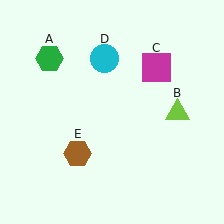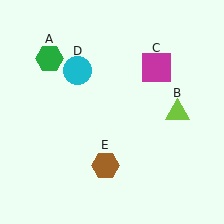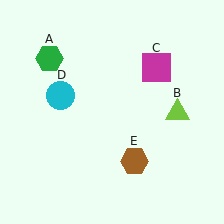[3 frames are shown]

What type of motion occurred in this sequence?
The cyan circle (object D), brown hexagon (object E) rotated counterclockwise around the center of the scene.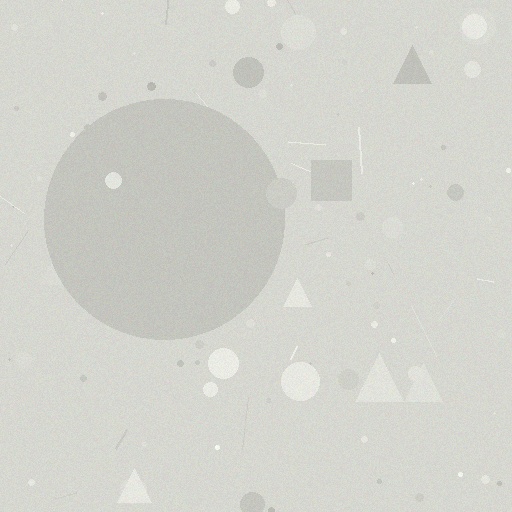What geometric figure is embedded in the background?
A circle is embedded in the background.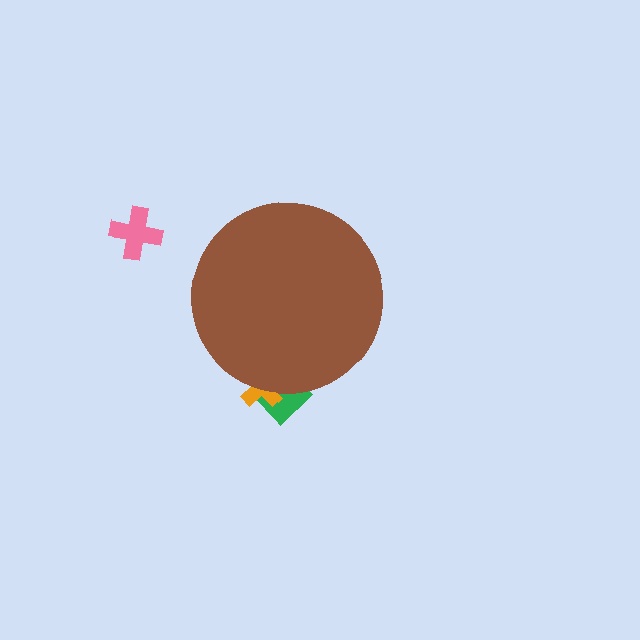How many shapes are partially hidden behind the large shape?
2 shapes are partially hidden.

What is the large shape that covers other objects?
A brown circle.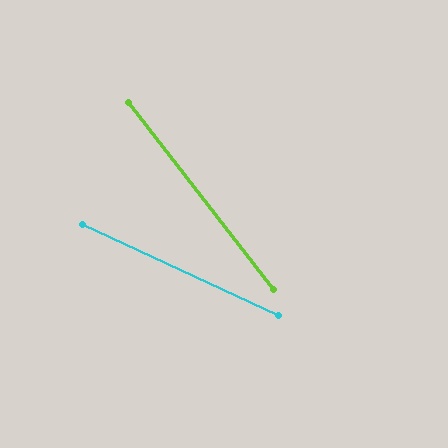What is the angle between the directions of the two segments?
Approximately 28 degrees.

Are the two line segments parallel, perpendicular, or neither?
Neither parallel nor perpendicular — they differ by about 28°.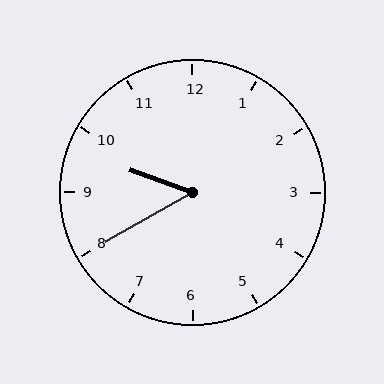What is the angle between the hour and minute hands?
Approximately 50 degrees.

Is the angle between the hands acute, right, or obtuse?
It is acute.